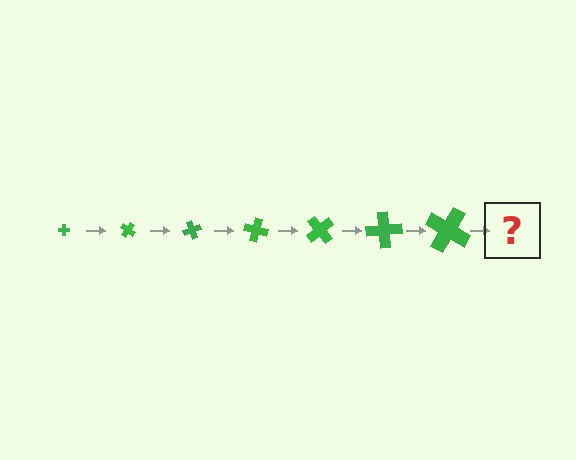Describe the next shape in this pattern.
It should be a cross, larger than the previous one and rotated 245 degrees from the start.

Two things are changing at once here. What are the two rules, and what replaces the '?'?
The two rules are that the cross grows larger each step and it rotates 35 degrees each step. The '?' should be a cross, larger than the previous one and rotated 245 degrees from the start.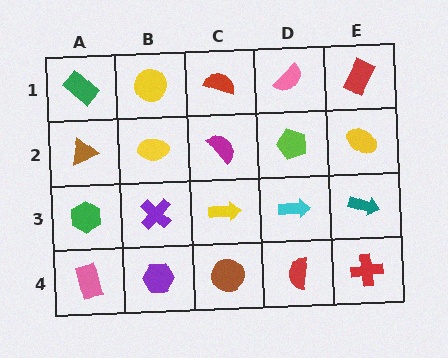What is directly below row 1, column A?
A brown triangle.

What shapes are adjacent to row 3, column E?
A yellow ellipse (row 2, column E), a red cross (row 4, column E), a cyan arrow (row 3, column D).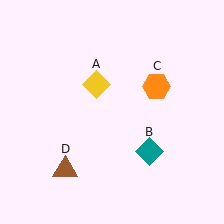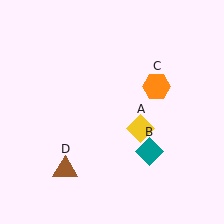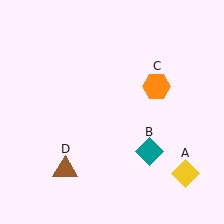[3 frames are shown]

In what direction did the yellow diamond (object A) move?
The yellow diamond (object A) moved down and to the right.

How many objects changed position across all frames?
1 object changed position: yellow diamond (object A).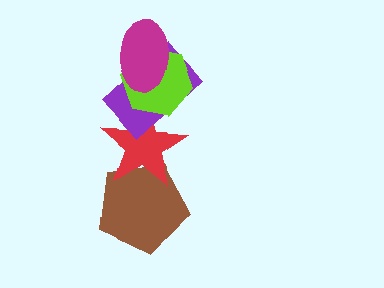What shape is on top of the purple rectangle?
The lime hexagon is on top of the purple rectangle.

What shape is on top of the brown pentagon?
The red star is on top of the brown pentagon.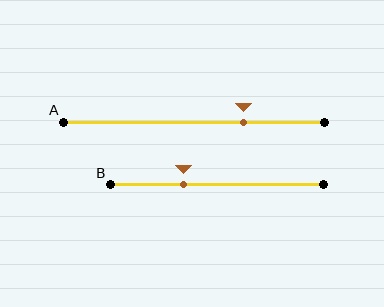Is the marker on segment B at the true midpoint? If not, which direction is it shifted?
No, the marker on segment B is shifted to the left by about 16% of the segment length.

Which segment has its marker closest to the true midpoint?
Segment B has its marker closest to the true midpoint.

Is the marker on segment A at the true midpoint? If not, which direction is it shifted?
No, the marker on segment A is shifted to the right by about 19% of the segment length.